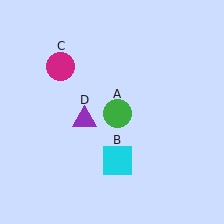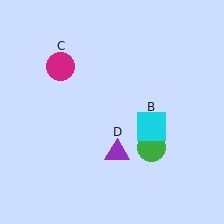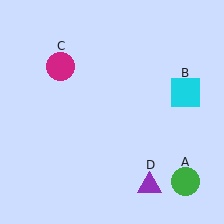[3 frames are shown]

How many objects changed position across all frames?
3 objects changed position: green circle (object A), cyan square (object B), purple triangle (object D).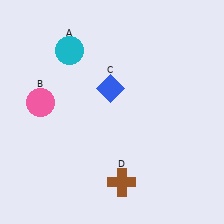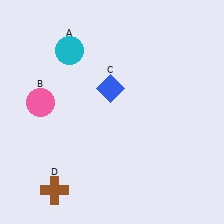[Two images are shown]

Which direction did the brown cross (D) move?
The brown cross (D) moved left.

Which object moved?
The brown cross (D) moved left.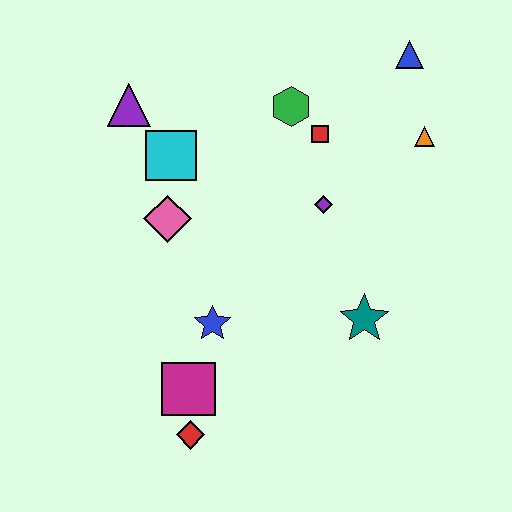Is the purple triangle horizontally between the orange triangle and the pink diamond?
No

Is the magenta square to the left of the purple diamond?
Yes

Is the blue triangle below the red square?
No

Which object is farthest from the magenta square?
The blue triangle is farthest from the magenta square.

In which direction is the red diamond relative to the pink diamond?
The red diamond is below the pink diamond.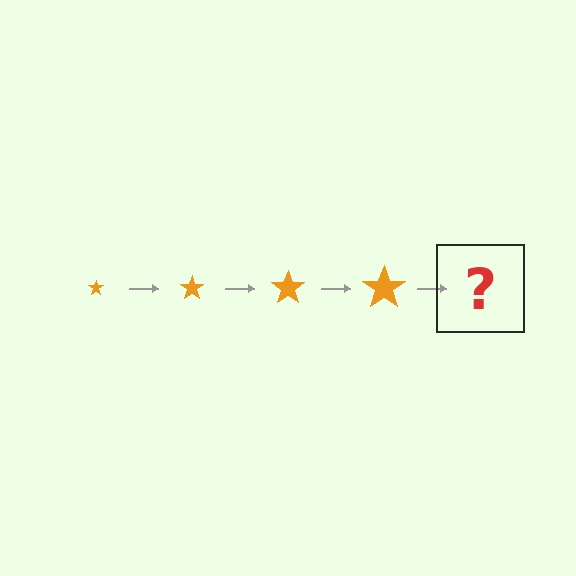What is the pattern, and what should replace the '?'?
The pattern is that the star gets progressively larger each step. The '?' should be an orange star, larger than the previous one.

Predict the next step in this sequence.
The next step is an orange star, larger than the previous one.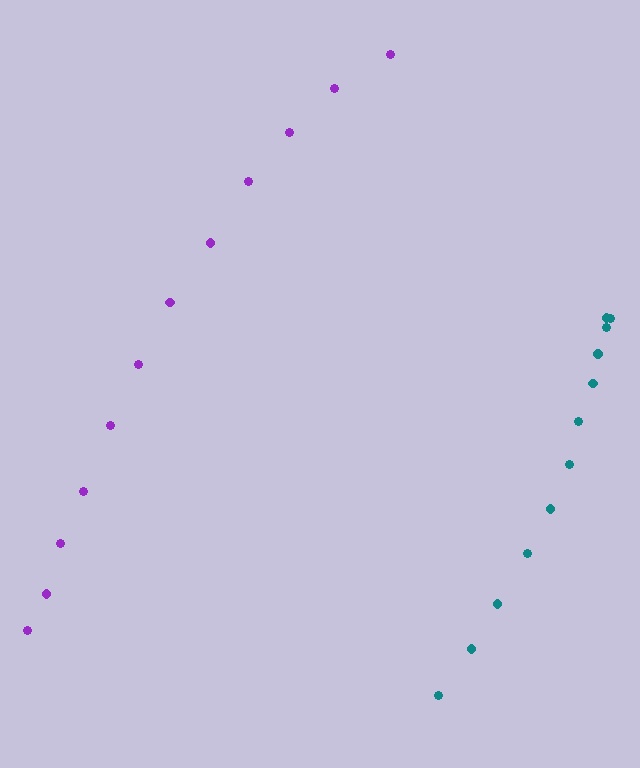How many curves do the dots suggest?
There are 2 distinct paths.